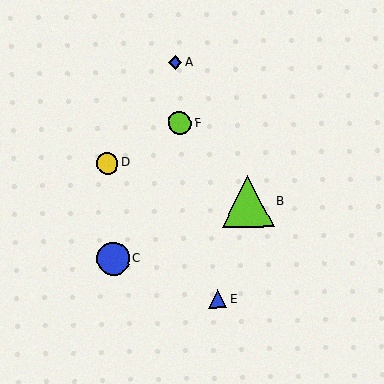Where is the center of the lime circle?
The center of the lime circle is at (180, 123).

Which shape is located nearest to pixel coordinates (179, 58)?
The blue diamond (labeled A) at (175, 63) is nearest to that location.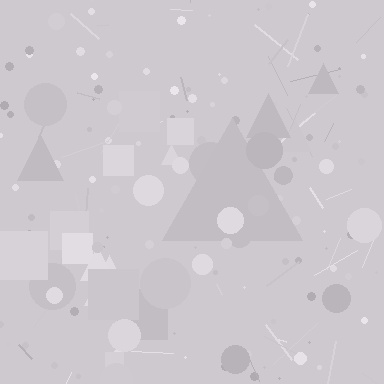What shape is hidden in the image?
A triangle is hidden in the image.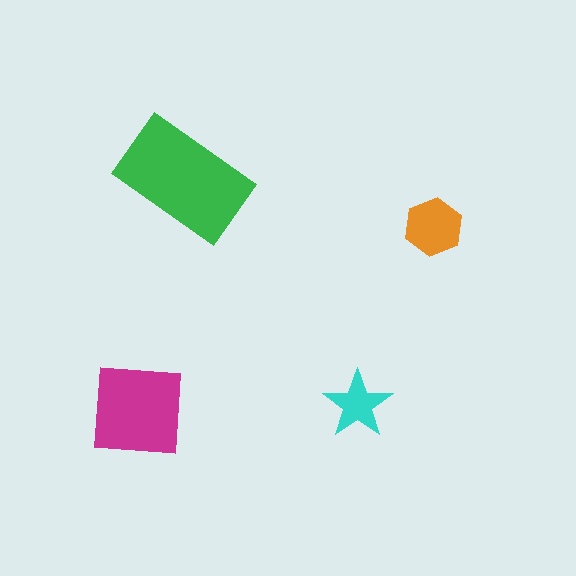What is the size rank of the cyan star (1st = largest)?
4th.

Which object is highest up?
The green rectangle is topmost.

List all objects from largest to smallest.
The green rectangle, the magenta square, the orange hexagon, the cyan star.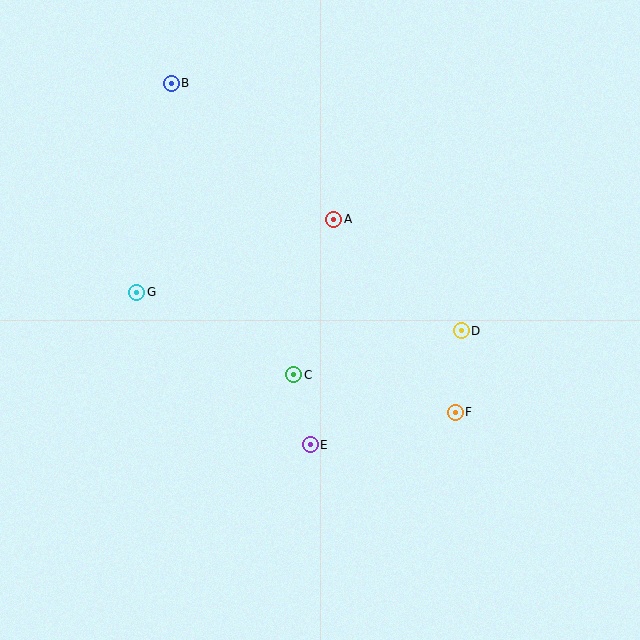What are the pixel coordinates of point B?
Point B is at (171, 83).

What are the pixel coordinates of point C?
Point C is at (294, 375).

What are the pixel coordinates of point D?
Point D is at (461, 331).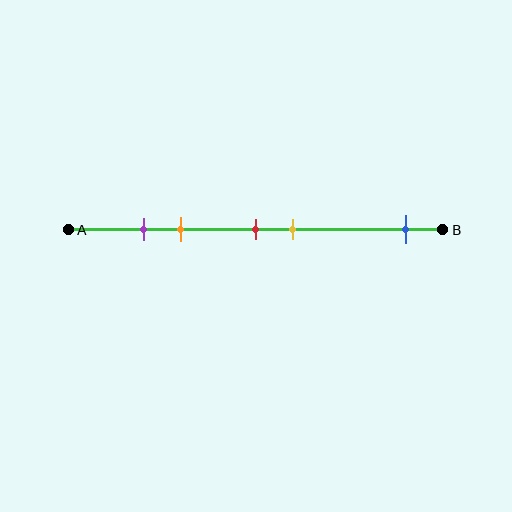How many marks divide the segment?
There are 5 marks dividing the segment.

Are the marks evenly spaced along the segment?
No, the marks are not evenly spaced.